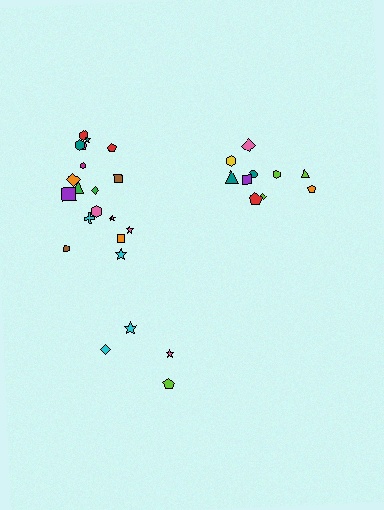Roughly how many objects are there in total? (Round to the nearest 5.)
Roughly 30 objects in total.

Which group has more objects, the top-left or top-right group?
The top-left group.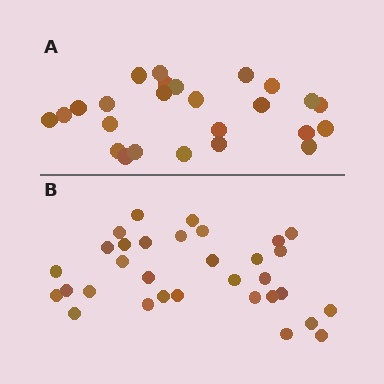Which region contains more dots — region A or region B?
Region B (the bottom region) has more dots.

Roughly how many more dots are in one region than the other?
Region B has roughly 8 or so more dots than region A.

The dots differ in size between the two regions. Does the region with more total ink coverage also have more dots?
No. Region A has more total ink coverage because its dots are larger, but region B actually contains more individual dots. Total area can be misleading — the number of items is what matters here.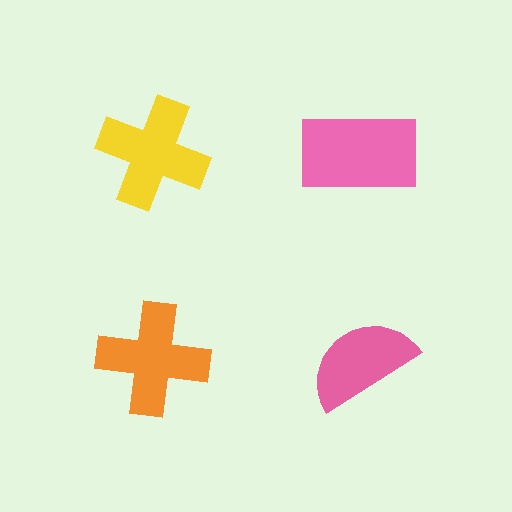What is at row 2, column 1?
An orange cross.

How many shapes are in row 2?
2 shapes.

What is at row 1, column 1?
A yellow cross.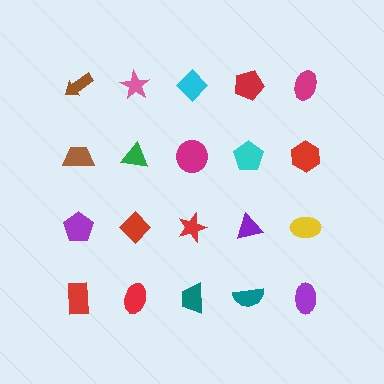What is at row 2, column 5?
A red hexagon.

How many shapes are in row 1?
5 shapes.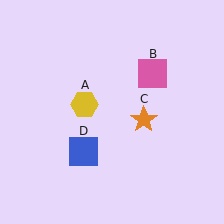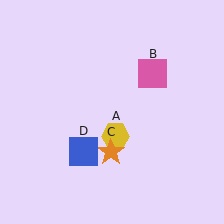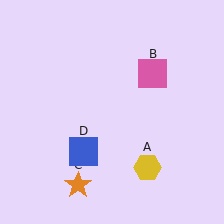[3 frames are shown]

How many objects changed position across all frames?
2 objects changed position: yellow hexagon (object A), orange star (object C).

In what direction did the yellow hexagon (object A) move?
The yellow hexagon (object A) moved down and to the right.